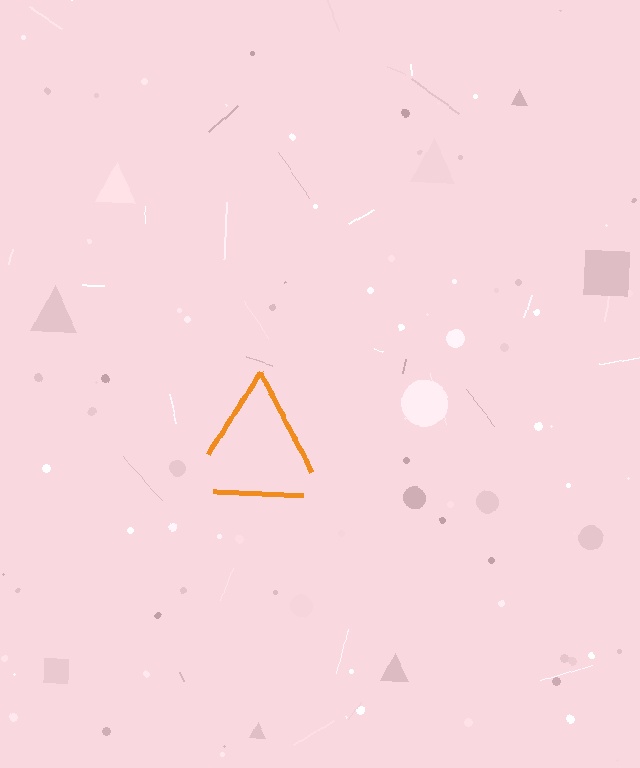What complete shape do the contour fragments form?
The contour fragments form a triangle.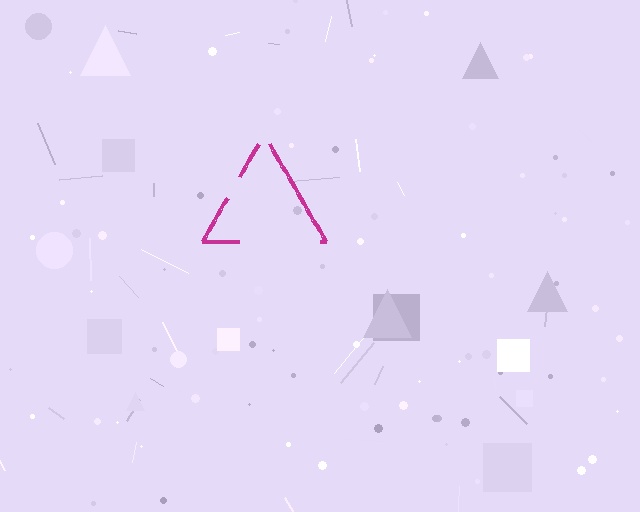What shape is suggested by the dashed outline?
The dashed outline suggests a triangle.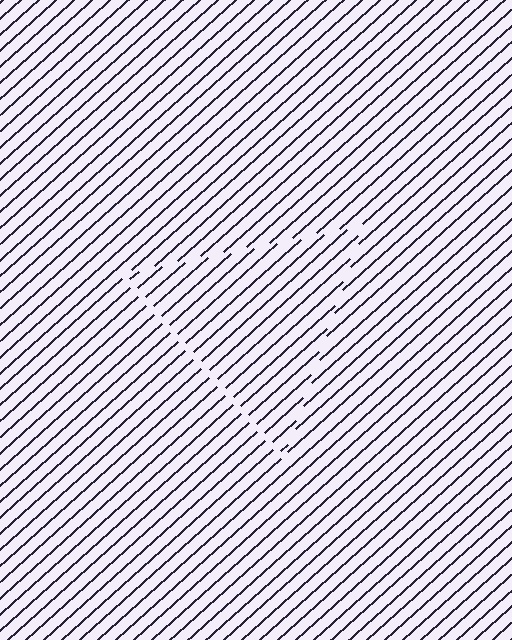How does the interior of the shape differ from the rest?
The interior of the shape contains the same grating, shifted by half a period — the contour is defined by the phase discontinuity where line-ends from the inner and outer gratings abut.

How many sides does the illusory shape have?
3 sides — the line-ends trace a triangle.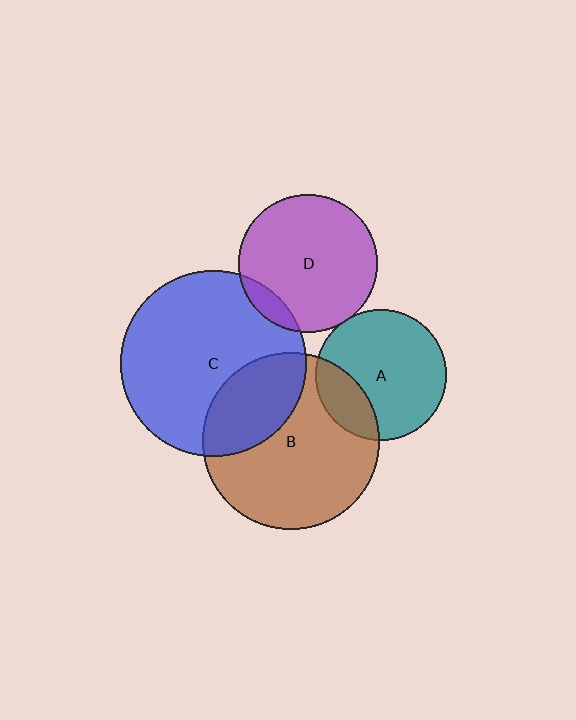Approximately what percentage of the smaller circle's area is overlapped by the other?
Approximately 5%.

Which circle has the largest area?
Circle C (blue).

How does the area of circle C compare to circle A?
Approximately 2.0 times.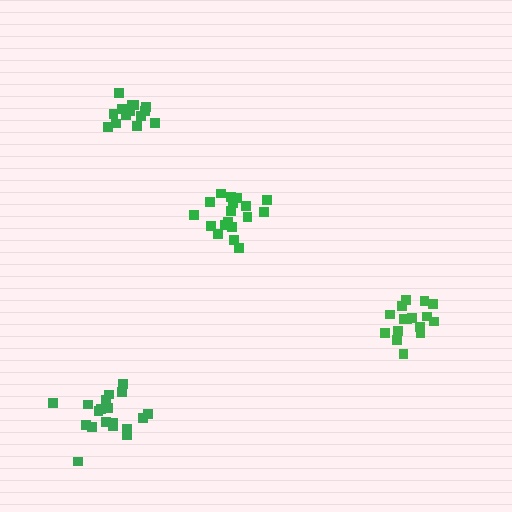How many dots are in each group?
Group 1: 20 dots, Group 2: 16 dots, Group 3: 15 dots, Group 4: 18 dots (69 total).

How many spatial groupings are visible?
There are 4 spatial groupings.